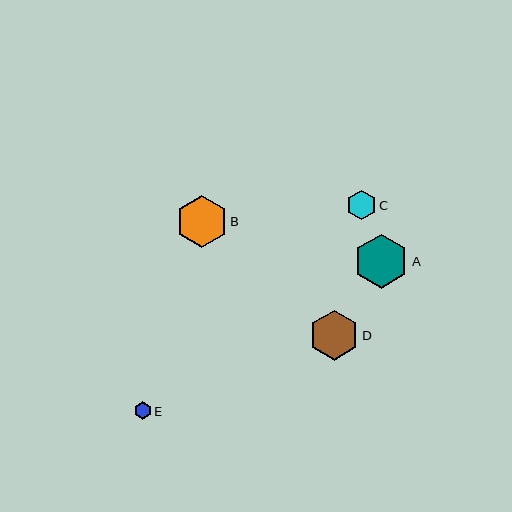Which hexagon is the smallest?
Hexagon E is the smallest with a size of approximately 17 pixels.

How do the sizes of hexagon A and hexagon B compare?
Hexagon A and hexagon B are approximately the same size.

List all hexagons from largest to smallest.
From largest to smallest: A, B, D, C, E.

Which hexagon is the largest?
Hexagon A is the largest with a size of approximately 54 pixels.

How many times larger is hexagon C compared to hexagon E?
Hexagon C is approximately 1.7 times the size of hexagon E.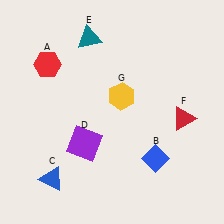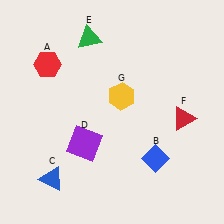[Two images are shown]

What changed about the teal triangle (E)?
In Image 1, E is teal. In Image 2, it changed to green.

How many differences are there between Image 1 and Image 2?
There is 1 difference between the two images.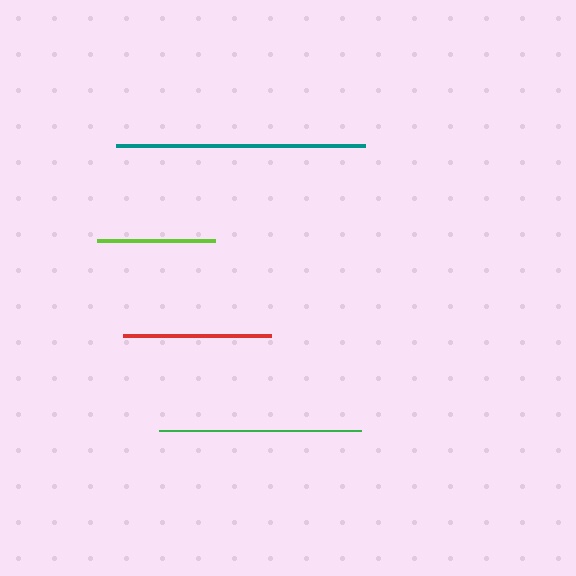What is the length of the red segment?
The red segment is approximately 148 pixels long.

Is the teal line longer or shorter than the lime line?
The teal line is longer than the lime line.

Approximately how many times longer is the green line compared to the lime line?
The green line is approximately 1.7 times the length of the lime line.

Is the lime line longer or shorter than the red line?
The red line is longer than the lime line.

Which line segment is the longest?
The teal line is the longest at approximately 249 pixels.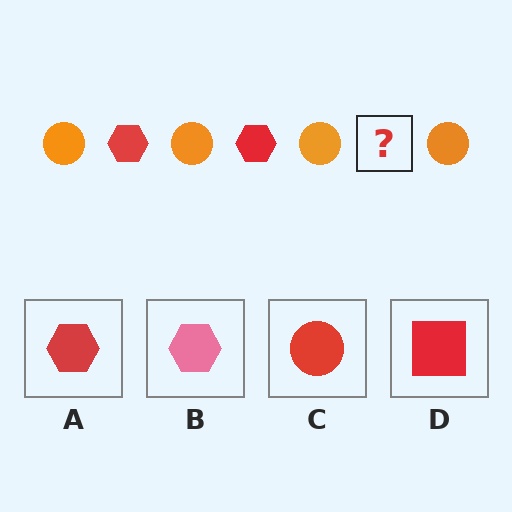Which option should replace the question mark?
Option A.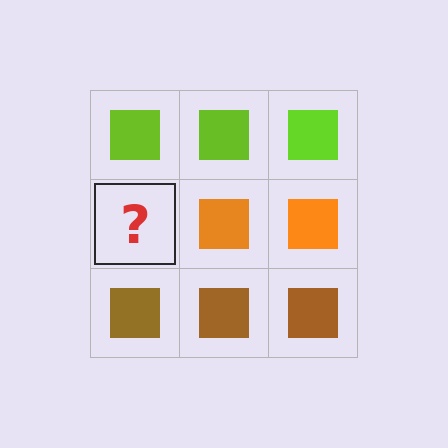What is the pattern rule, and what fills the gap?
The rule is that each row has a consistent color. The gap should be filled with an orange square.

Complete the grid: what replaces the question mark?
The question mark should be replaced with an orange square.